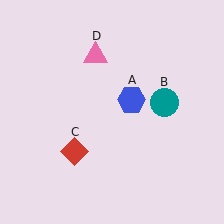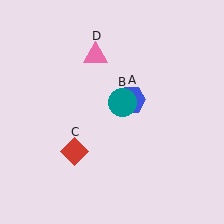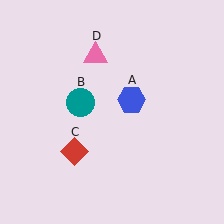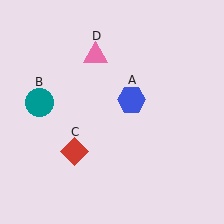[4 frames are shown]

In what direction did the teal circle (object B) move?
The teal circle (object B) moved left.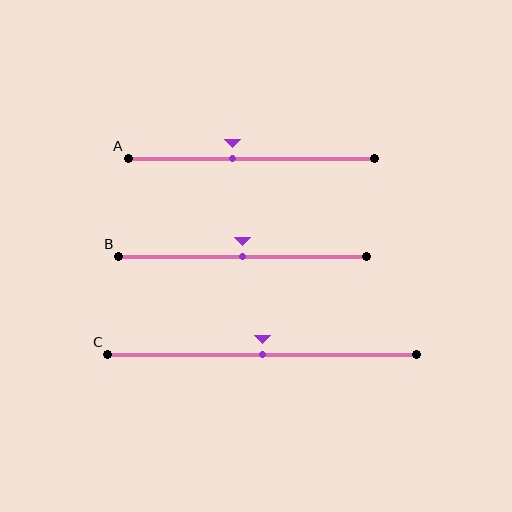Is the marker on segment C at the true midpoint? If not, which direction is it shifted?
Yes, the marker on segment C is at the true midpoint.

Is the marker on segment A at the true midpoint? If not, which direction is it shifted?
No, the marker on segment A is shifted to the left by about 8% of the segment length.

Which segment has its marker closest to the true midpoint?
Segment B has its marker closest to the true midpoint.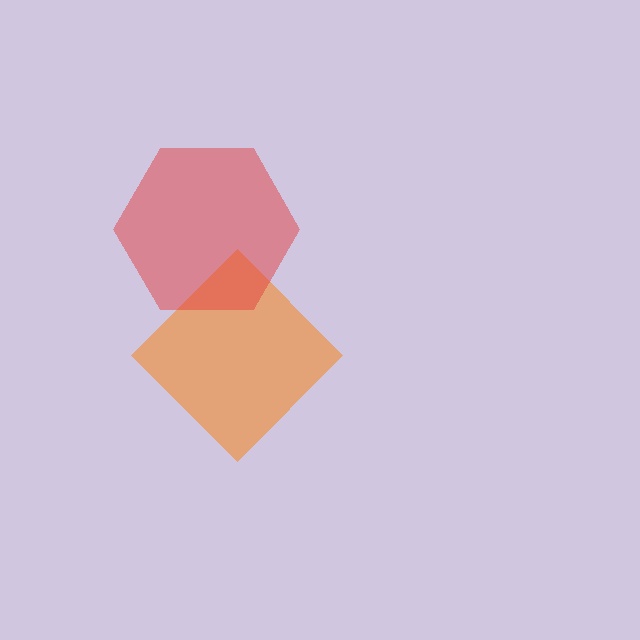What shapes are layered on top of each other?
The layered shapes are: an orange diamond, a red hexagon.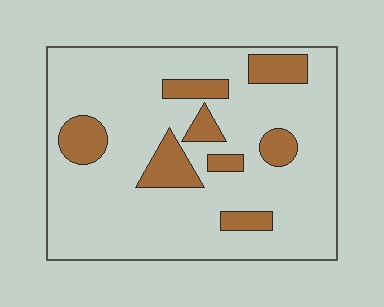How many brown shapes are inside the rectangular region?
8.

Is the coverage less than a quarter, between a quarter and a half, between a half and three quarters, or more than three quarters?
Less than a quarter.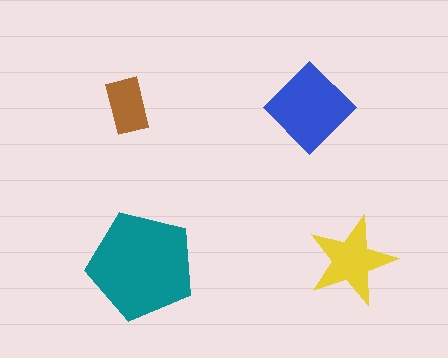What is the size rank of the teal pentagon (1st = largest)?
1st.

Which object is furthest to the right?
The yellow star is rightmost.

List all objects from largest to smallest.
The teal pentagon, the blue diamond, the yellow star, the brown rectangle.